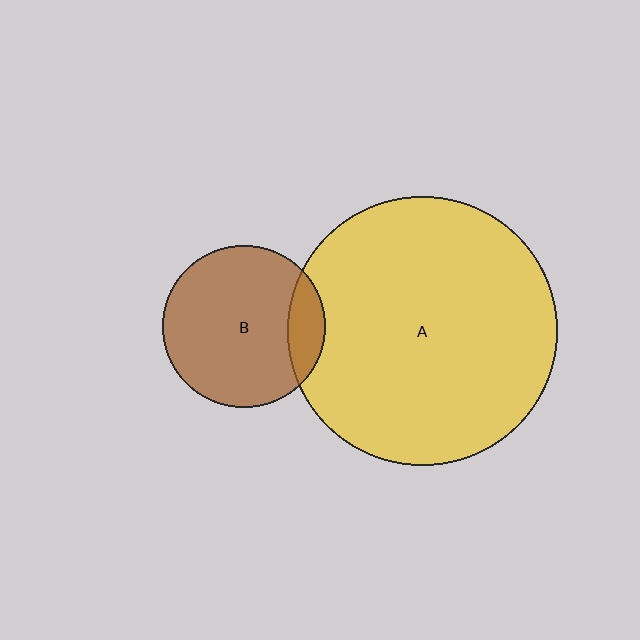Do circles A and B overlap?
Yes.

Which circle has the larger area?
Circle A (yellow).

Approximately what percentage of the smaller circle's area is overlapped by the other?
Approximately 15%.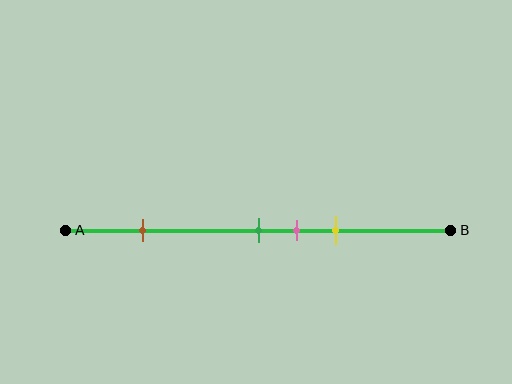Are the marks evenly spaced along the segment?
No, the marks are not evenly spaced.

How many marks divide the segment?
There are 4 marks dividing the segment.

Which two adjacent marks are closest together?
The green and pink marks are the closest adjacent pair.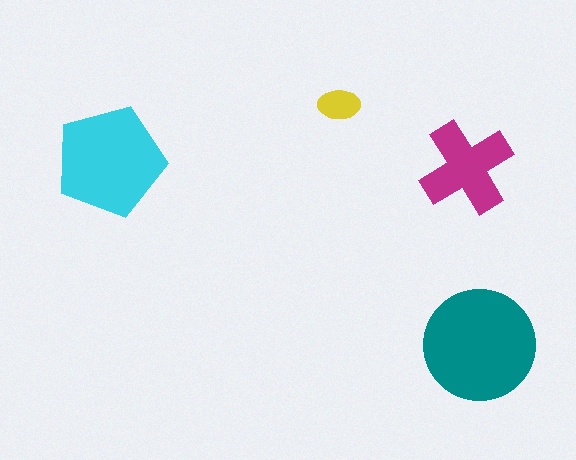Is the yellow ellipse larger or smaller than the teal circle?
Smaller.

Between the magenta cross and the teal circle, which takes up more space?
The teal circle.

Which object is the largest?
The teal circle.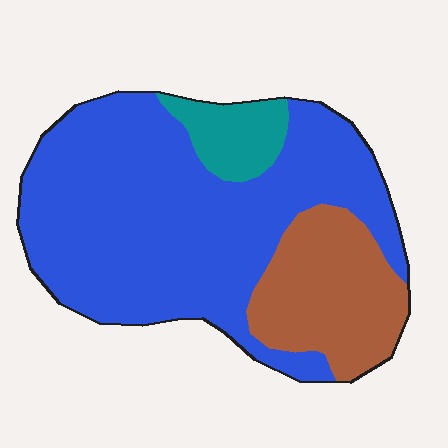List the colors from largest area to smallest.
From largest to smallest: blue, brown, teal.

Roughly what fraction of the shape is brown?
Brown covers around 20% of the shape.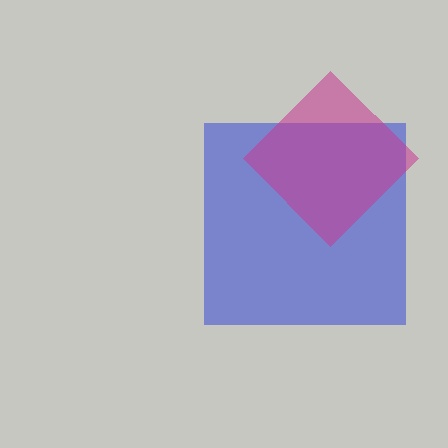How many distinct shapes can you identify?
There are 2 distinct shapes: a blue square, a magenta diamond.